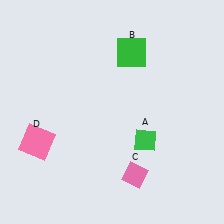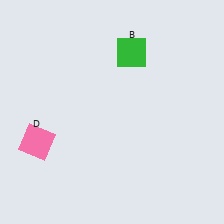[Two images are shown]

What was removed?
The pink diamond (C), the green diamond (A) were removed in Image 2.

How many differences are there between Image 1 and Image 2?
There are 2 differences between the two images.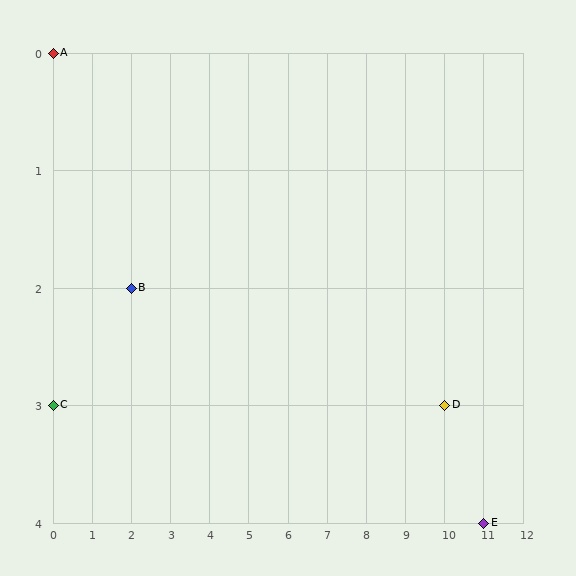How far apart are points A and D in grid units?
Points A and D are 10 columns and 3 rows apart (about 10.4 grid units diagonally).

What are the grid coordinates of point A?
Point A is at grid coordinates (0, 0).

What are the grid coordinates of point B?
Point B is at grid coordinates (2, 2).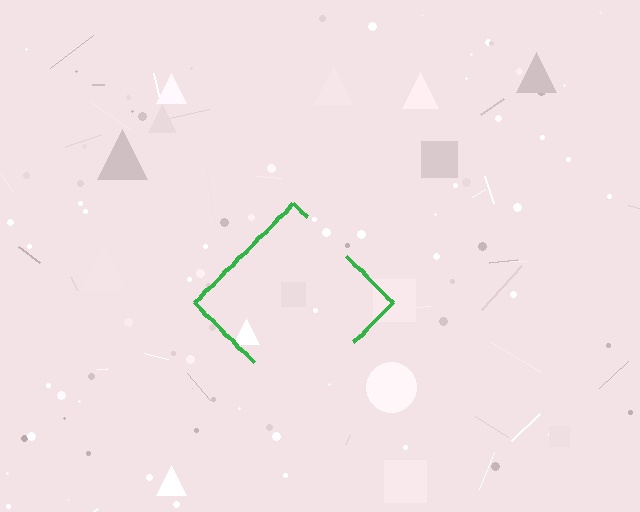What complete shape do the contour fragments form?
The contour fragments form a diamond.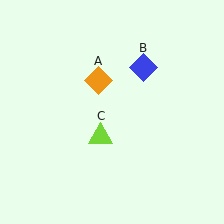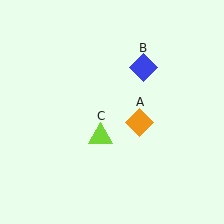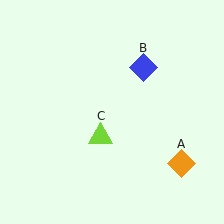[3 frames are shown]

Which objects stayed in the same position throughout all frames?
Blue diamond (object B) and lime triangle (object C) remained stationary.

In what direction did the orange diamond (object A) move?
The orange diamond (object A) moved down and to the right.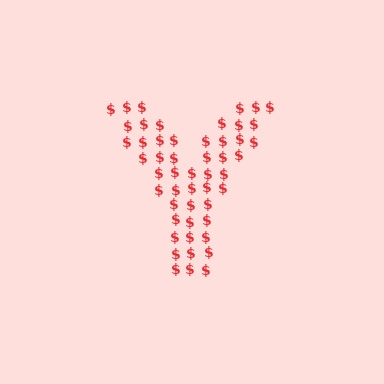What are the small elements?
The small elements are dollar signs.